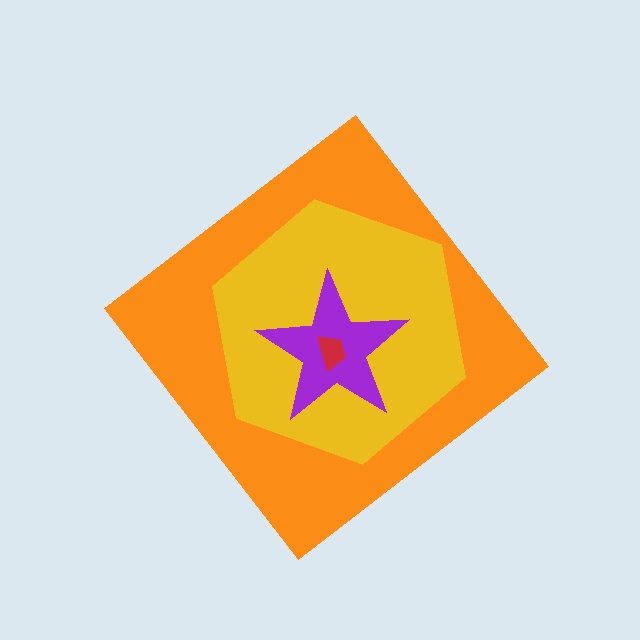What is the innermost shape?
The red trapezoid.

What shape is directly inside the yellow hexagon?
The purple star.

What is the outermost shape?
The orange diamond.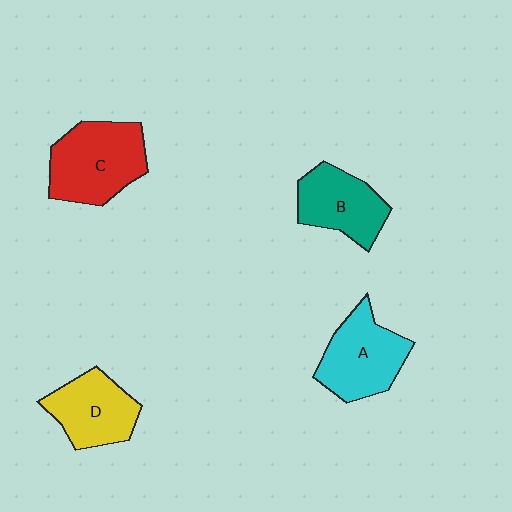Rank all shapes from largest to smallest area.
From largest to smallest: C (red), A (cyan), D (yellow), B (teal).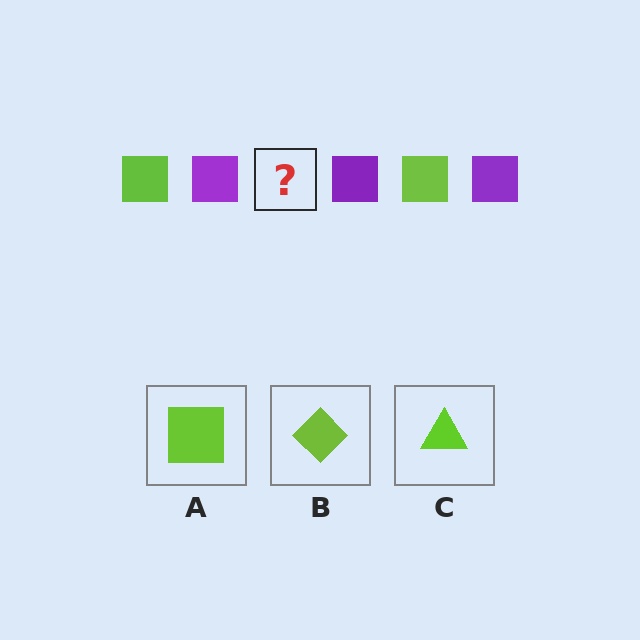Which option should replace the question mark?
Option A.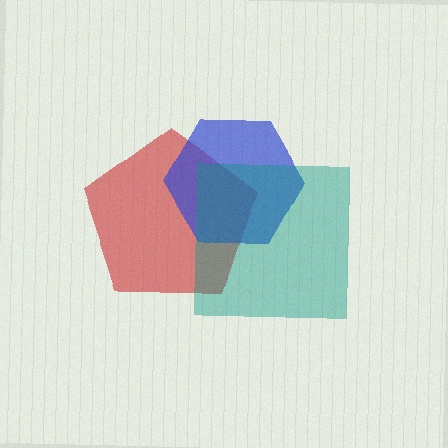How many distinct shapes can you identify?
There are 3 distinct shapes: a red pentagon, a blue hexagon, a teal square.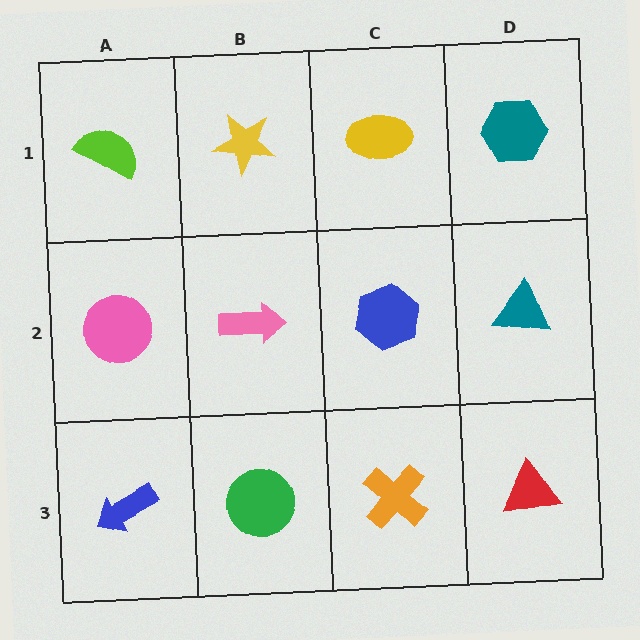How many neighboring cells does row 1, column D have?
2.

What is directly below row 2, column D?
A red triangle.